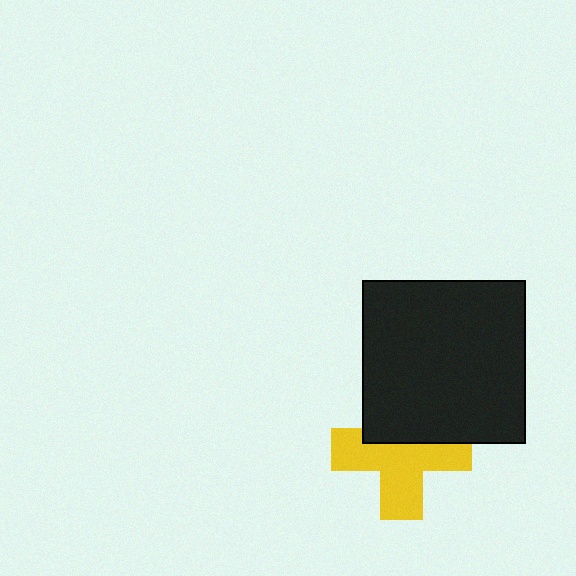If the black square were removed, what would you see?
You would see the complete yellow cross.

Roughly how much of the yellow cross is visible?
About half of it is visible (roughly 63%).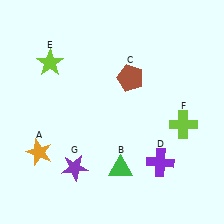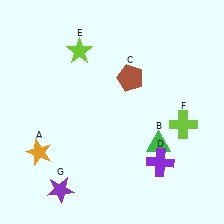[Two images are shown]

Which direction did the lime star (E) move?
The lime star (E) moved right.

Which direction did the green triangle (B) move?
The green triangle (B) moved right.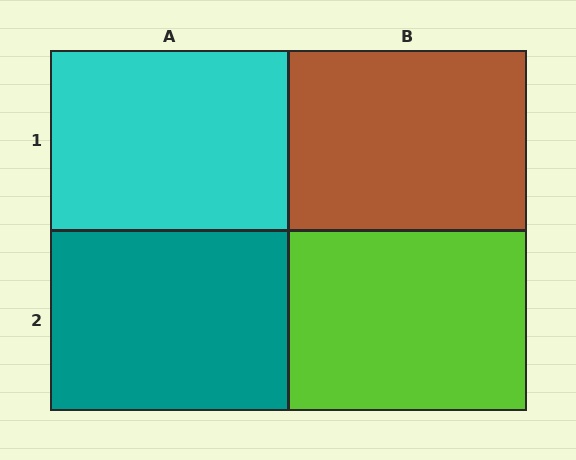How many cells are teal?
1 cell is teal.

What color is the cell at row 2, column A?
Teal.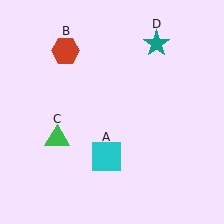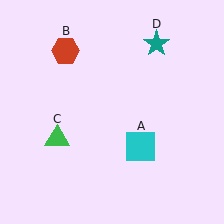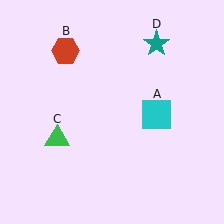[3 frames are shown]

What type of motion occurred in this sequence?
The cyan square (object A) rotated counterclockwise around the center of the scene.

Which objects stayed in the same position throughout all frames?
Red hexagon (object B) and green triangle (object C) and teal star (object D) remained stationary.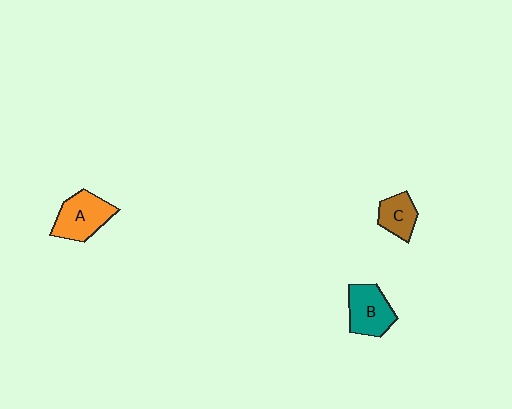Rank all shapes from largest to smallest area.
From largest to smallest: A (orange), B (teal), C (brown).